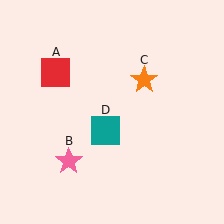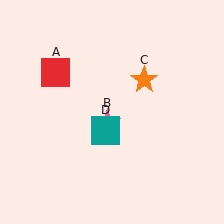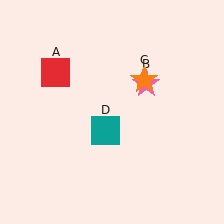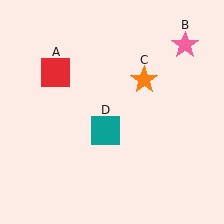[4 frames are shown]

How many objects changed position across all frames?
1 object changed position: pink star (object B).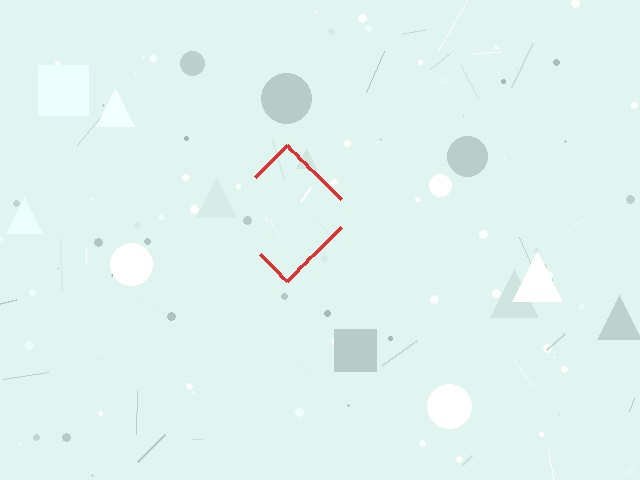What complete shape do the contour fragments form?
The contour fragments form a diamond.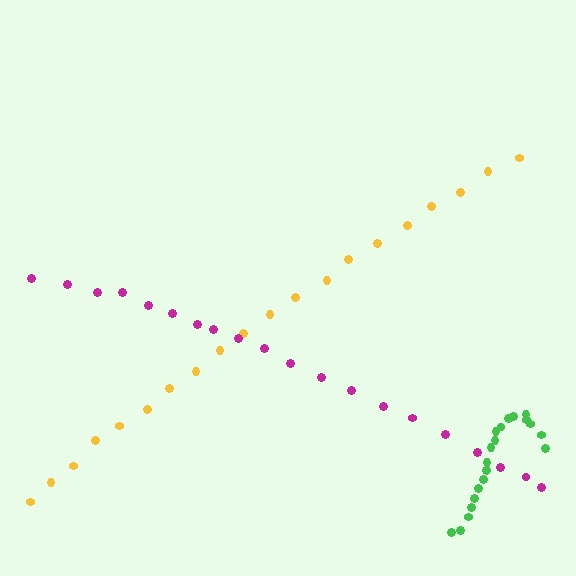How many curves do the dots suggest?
There are 3 distinct paths.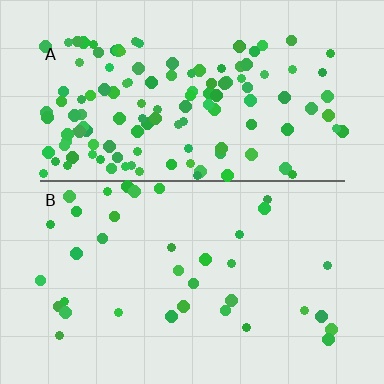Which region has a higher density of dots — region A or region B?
A (the top).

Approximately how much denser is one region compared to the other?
Approximately 3.6× — region A over region B.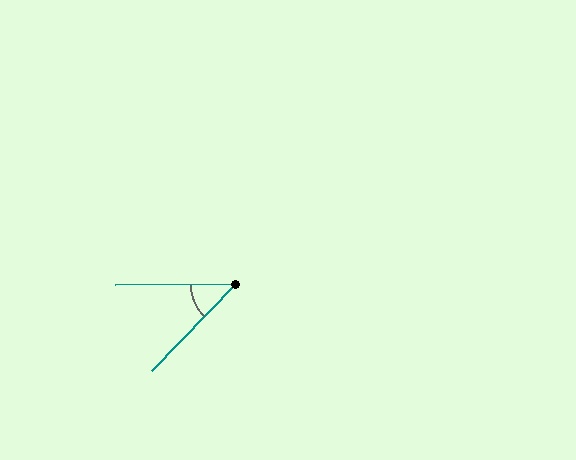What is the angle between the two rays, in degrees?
Approximately 46 degrees.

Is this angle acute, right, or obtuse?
It is acute.